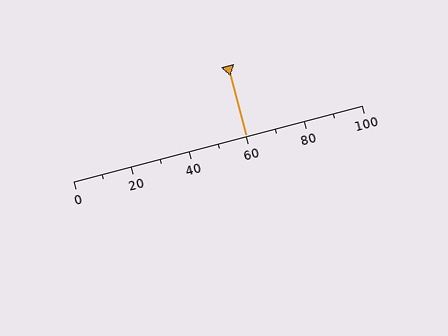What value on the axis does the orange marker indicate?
The marker indicates approximately 60.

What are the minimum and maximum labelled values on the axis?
The axis runs from 0 to 100.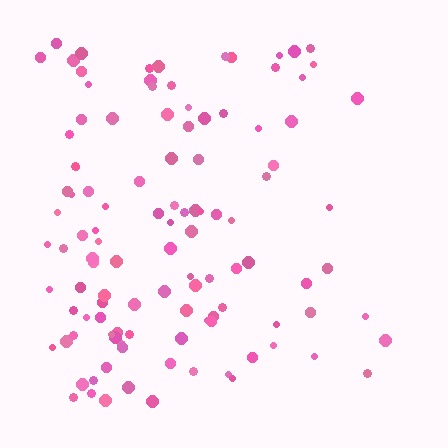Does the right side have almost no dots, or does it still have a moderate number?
Still a moderate number, just noticeably fewer than the left.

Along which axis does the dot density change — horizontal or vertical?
Horizontal.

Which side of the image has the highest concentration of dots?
The left.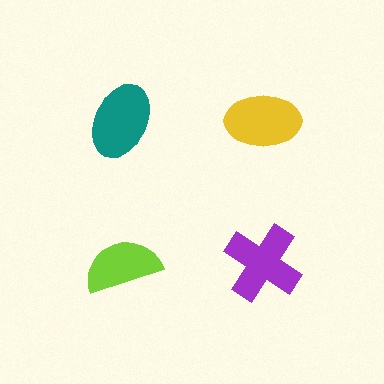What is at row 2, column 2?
A purple cross.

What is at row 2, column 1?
A lime semicircle.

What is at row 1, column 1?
A teal ellipse.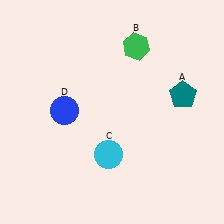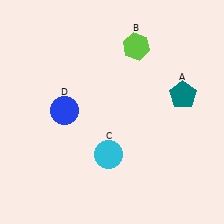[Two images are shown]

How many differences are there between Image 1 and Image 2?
There is 1 difference between the two images.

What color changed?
The hexagon (B) changed from green in Image 1 to lime in Image 2.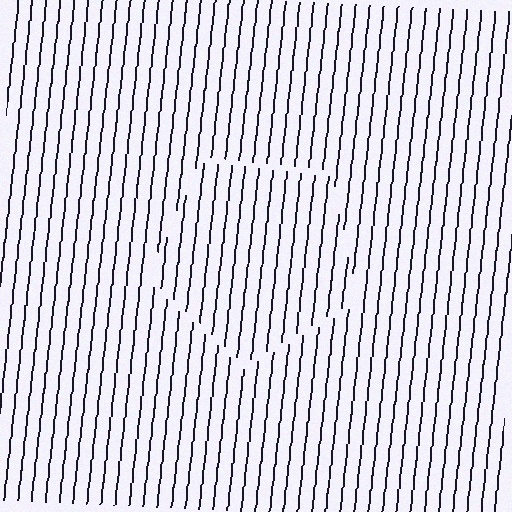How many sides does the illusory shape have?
5 sides — the line-ends trace a pentagon.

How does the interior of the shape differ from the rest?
The interior of the shape contains the same grating, shifted by half a period — the contour is defined by the phase discontinuity where line-ends from the inner and outer gratings abut.